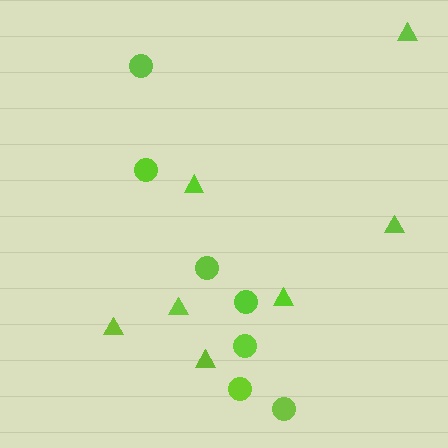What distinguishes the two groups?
There are 2 groups: one group of triangles (7) and one group of circles (7).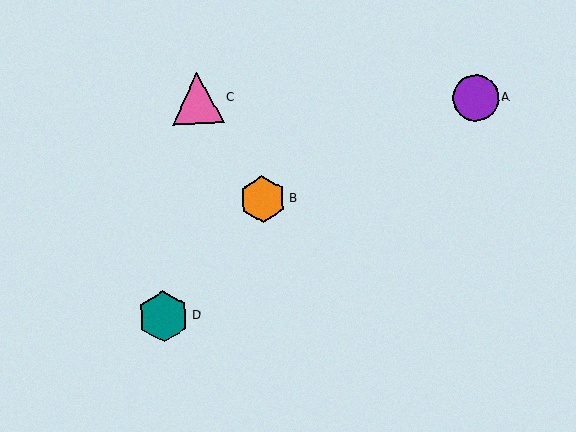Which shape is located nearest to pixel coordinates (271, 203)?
The orange hexagon (labeled B) at (263, 199) is nearest to that location.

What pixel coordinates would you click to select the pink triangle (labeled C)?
Click at (197, 98) to select the pink triangle C.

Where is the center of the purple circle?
The center of the purple circle is at (476, 98).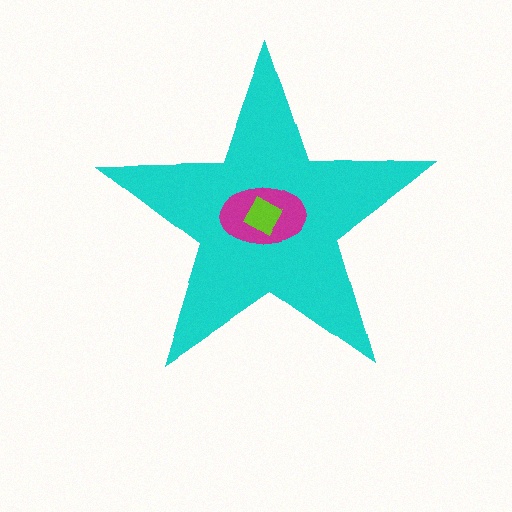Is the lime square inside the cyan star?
Yes.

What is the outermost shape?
The cyan star.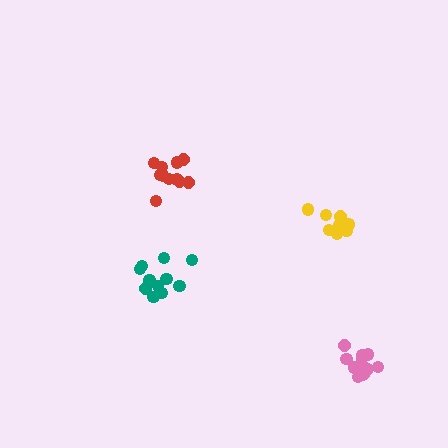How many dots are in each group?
Group 1: 11 dots, Group 2: 11 dots, Group 3: 8 dots, Group 4: 13 dots (43 total).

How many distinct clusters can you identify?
There are 4 distinct clusters.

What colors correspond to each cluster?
The clusters are colored: teal, red, yellow, pink.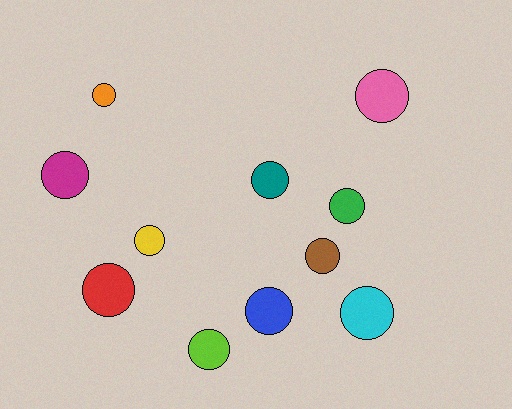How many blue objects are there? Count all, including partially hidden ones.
There is 1 blue object.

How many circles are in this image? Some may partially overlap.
There are 11 circles.